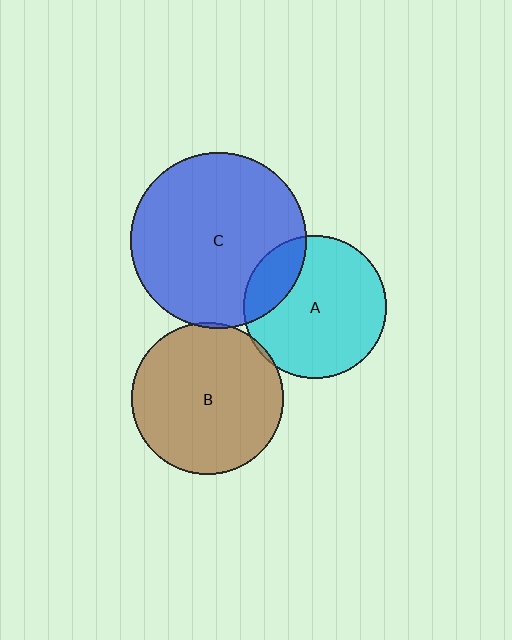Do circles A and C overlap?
Yes.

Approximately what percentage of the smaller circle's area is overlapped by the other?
Approximately 20%.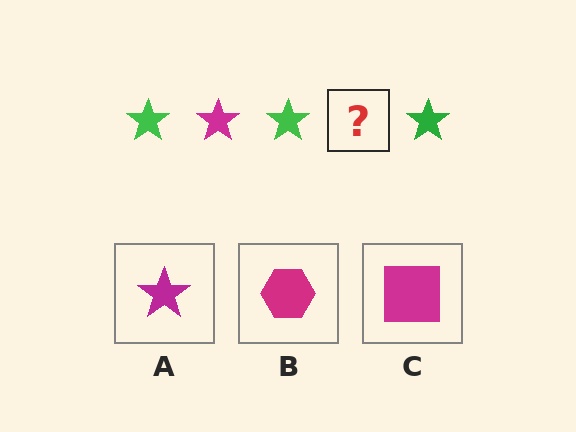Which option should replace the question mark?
Option A.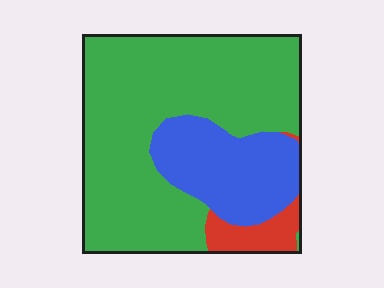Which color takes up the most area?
Green, at roughly 70%.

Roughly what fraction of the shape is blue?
Blue takes up about one quarter (1/4) of the shape.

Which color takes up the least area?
Red, at roughly 5%.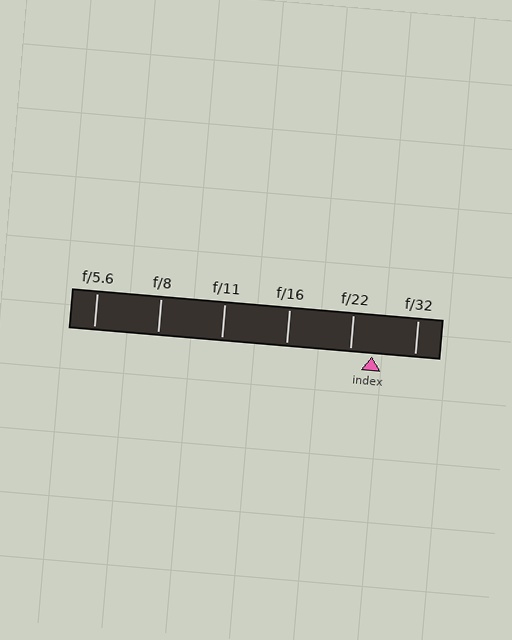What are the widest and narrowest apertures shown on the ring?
The widest aperture shown is f/5.6 and the narrowest is f/32.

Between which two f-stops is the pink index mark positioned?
The index mark is between f/22 and f/32.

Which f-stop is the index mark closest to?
The index mark is closest to f/22.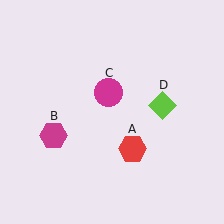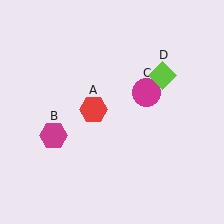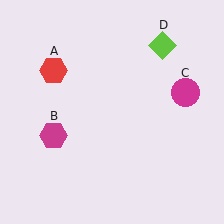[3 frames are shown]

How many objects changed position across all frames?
3 objects changed position: red hexagon (object A), magenta circle (object C), lime diamond (object D).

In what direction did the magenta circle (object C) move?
The magenta circle (object C) moved right.